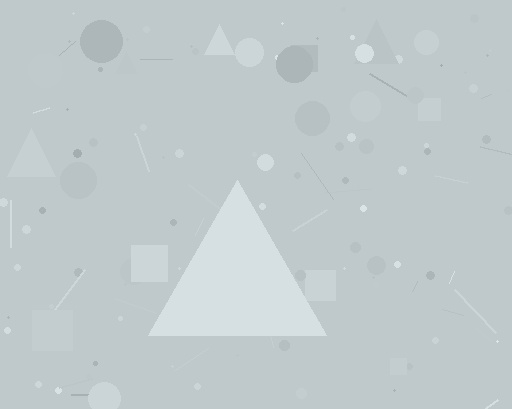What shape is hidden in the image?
A triangle is hidden in the image.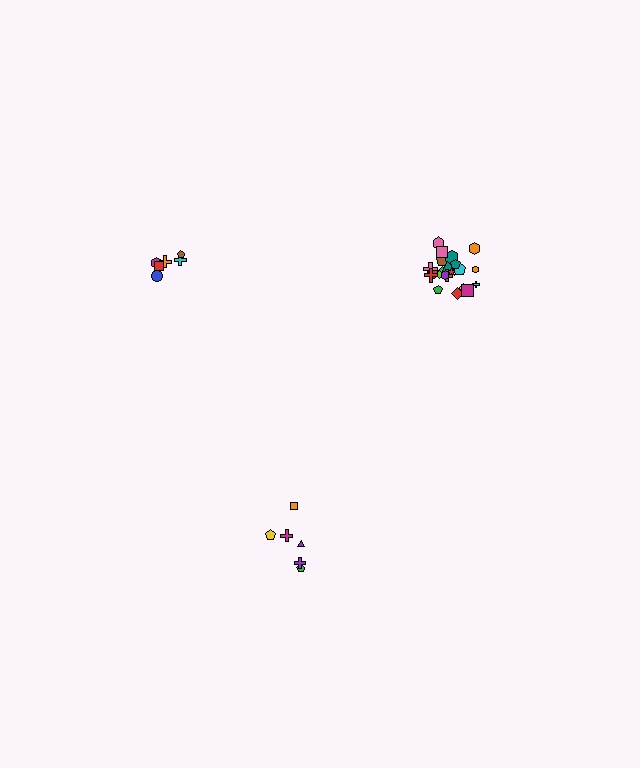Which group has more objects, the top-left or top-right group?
The top-right group.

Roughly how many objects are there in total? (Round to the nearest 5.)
Roughly 35 objects in total.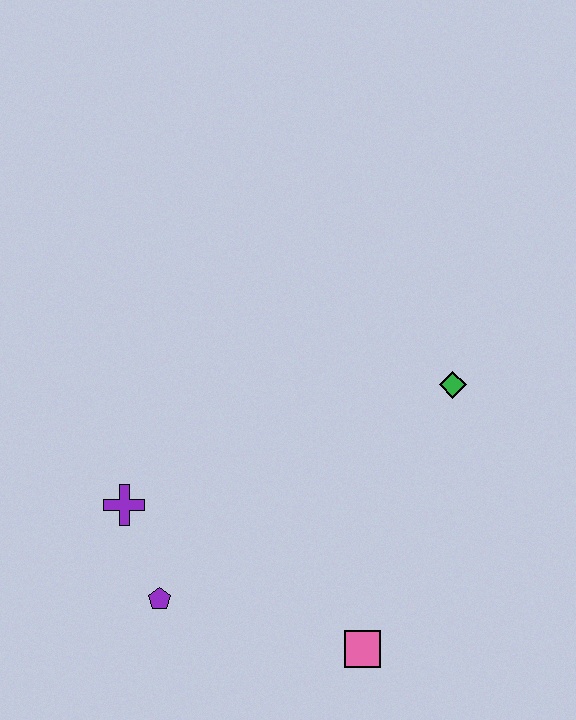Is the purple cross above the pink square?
Yes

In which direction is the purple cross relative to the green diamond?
The purple cross is to the left of the green diamond.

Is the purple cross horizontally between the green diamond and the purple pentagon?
No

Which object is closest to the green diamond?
The pink square is closest to the green diamond.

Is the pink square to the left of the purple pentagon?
No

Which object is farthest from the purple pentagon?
The green diamond is farthest from the purple pentagon.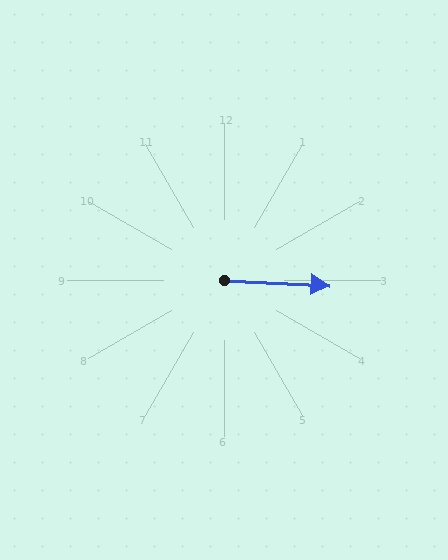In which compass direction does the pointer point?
East.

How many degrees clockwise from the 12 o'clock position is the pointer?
Approximately 93 degrees.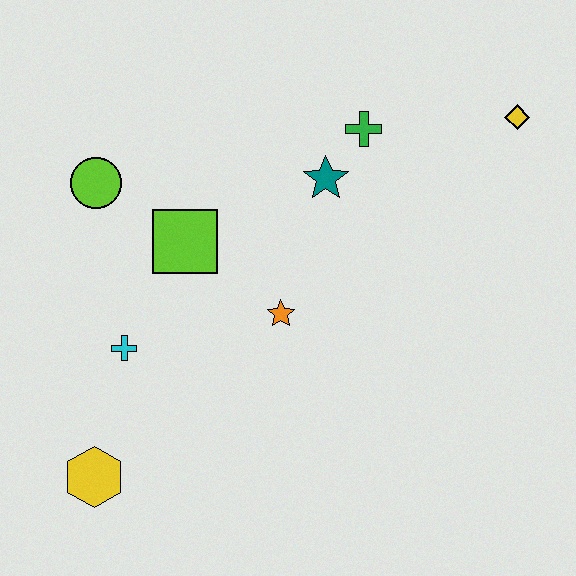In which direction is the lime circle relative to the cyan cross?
The lime circle is above the cyan cross.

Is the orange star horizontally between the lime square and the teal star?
Yes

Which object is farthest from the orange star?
The yellow diamond is farthest from the orange star.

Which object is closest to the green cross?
The teal star is closest to the green cross.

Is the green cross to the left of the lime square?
No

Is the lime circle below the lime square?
No